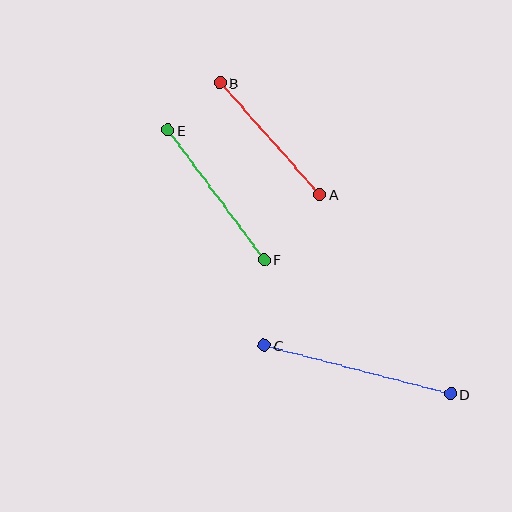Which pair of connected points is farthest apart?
Points C and D are farthest apart.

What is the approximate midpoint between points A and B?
The midpoint is at approximately (270, 139) pixels.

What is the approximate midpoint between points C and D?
The midpoint is at approximately (358, 369) pixels.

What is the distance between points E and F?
The distance is approximately 161 pixels.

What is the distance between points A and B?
The distance is approximately 150 pixels.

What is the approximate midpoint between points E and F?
The midpoint is at approximately (216, 195) pixels.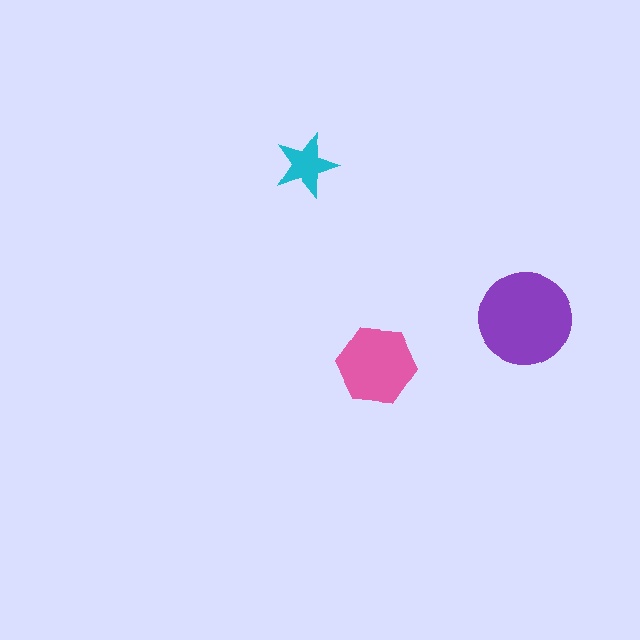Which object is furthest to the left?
The cyan star is leftmost.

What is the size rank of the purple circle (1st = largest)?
1st.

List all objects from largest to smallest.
The purple circle, the pink hexagon, the cyan star.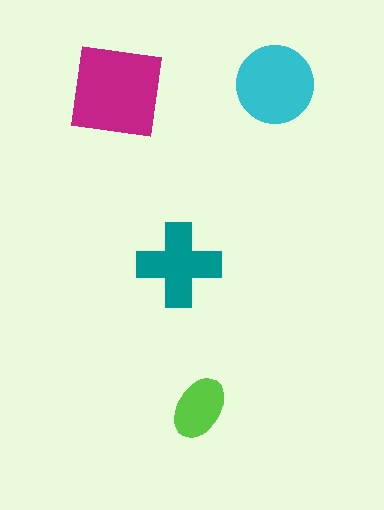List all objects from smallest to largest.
The lime ellipse, the teal cross, the cyan circle, the magenta square.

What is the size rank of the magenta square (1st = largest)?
1st.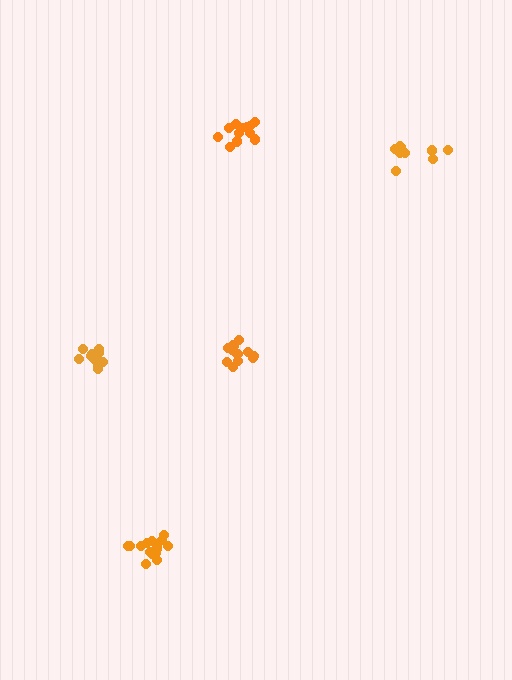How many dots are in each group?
Group 1: 10 dots, Group 2: 11 dots, Group 3: 12 dots, Group 4: 16 dots, Group 5: 10 dots (59 total).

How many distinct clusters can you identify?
There are 5 distinct clusters.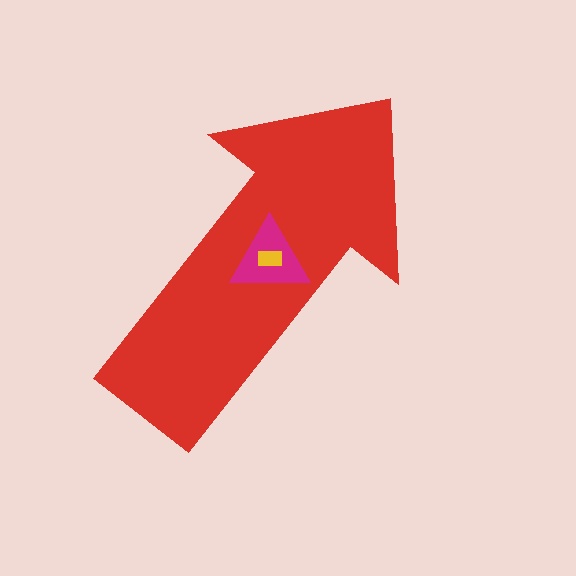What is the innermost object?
The yellow rectangle.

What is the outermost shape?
The red arrow.